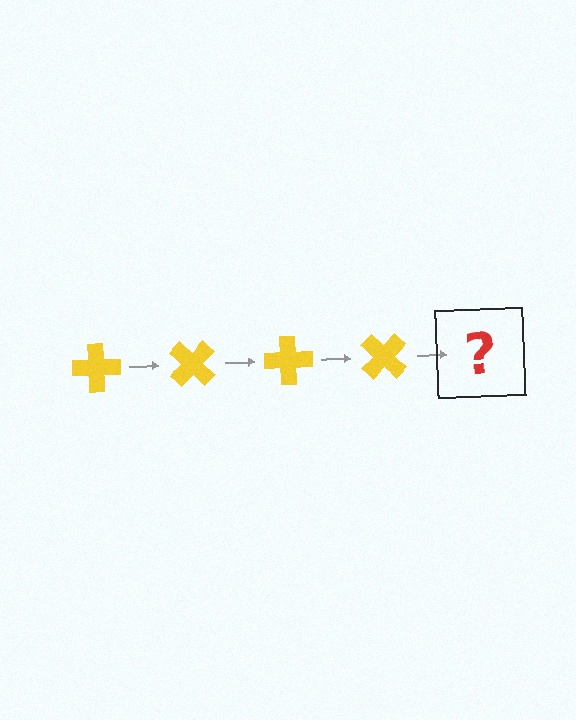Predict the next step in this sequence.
The next step is a yellow cross rotated 180 degrees.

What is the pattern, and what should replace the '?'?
The pattern is that the cross rotates 45 degrees each step. The '?' should be a yellow cross rotated 180 degrees.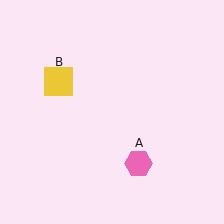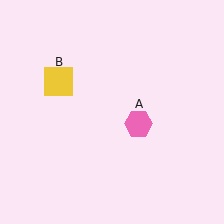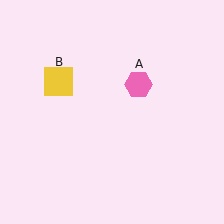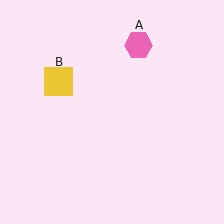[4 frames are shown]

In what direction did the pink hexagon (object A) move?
The pink hexagon (object A) moved up.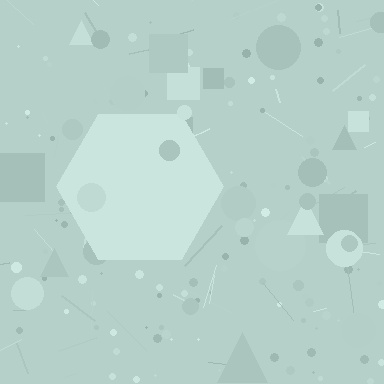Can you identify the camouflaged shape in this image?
The camouflaged shape is a hexagon.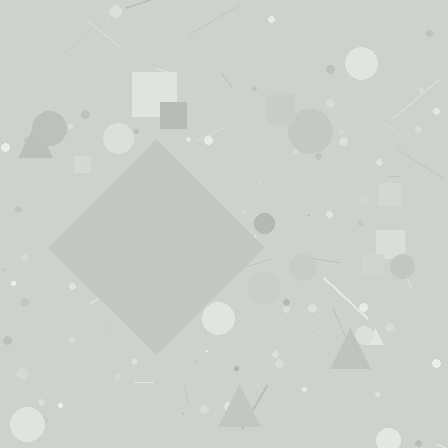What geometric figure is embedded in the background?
A diamond is embedded in the background.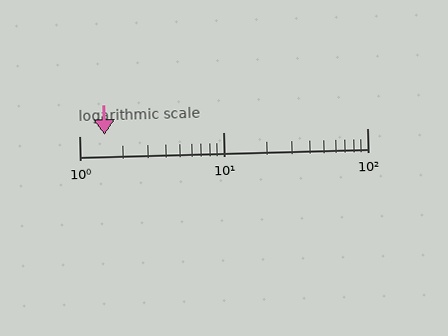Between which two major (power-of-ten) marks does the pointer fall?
The pointer is between 1 and 10.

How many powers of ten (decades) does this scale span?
The scale spans 2 decades, from 1 to 100.